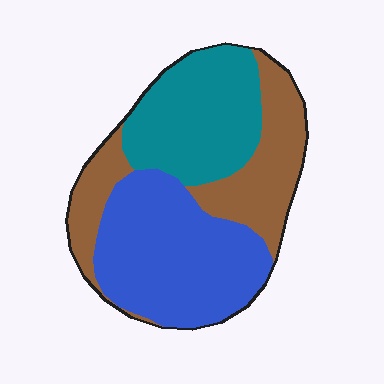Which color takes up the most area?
Blue, at roughly 40%.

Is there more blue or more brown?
Blue.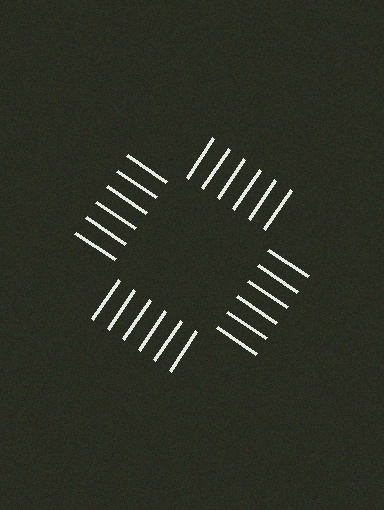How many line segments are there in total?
24 — 6 along each of the 4 edges.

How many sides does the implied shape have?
4 sides — the line-ends trace a square.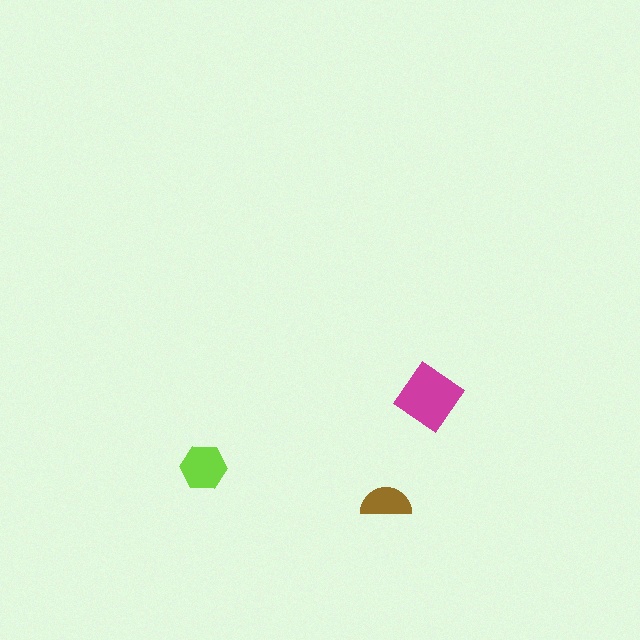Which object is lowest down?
The brown semicircle is bottommost.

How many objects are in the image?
There are 3 objects in the image.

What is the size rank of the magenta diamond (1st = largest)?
1st.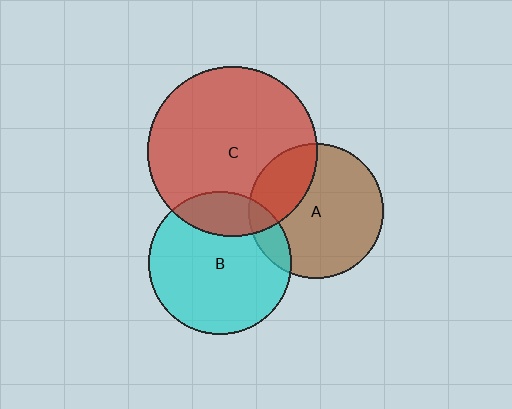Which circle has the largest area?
Circle C (red).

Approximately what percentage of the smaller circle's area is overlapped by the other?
Approximately 15%.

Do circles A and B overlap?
Yes.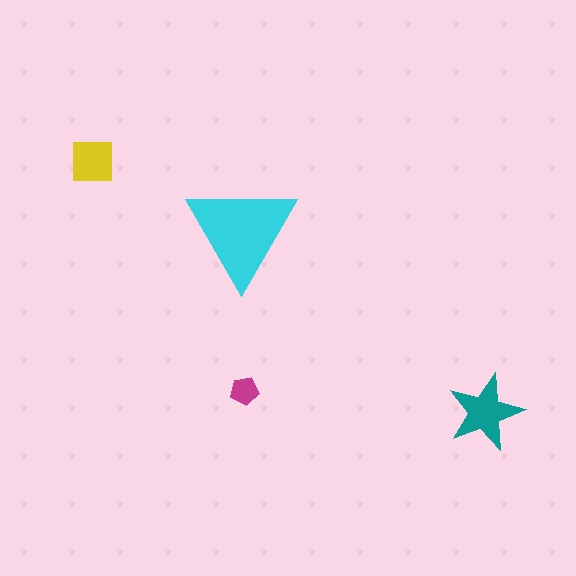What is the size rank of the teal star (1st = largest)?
2nd.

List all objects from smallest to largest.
The magenta pentagon, the yellow square, the teal star, the cyan triangle.